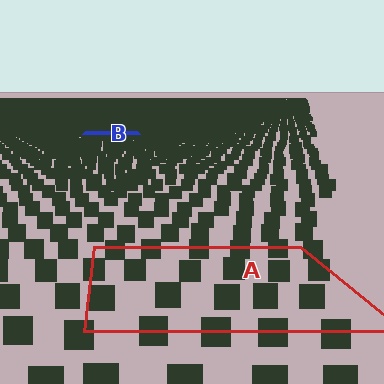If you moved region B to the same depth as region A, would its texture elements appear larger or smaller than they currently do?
They would appear larger. At a closer depth, the same texture elements are projected at a bigger on-screen size.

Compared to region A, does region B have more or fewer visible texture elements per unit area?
Region B has more texture elements per unit area — they are packed more densely because it is farther away.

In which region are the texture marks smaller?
The texture marks are smaller in region B, because it is farther away.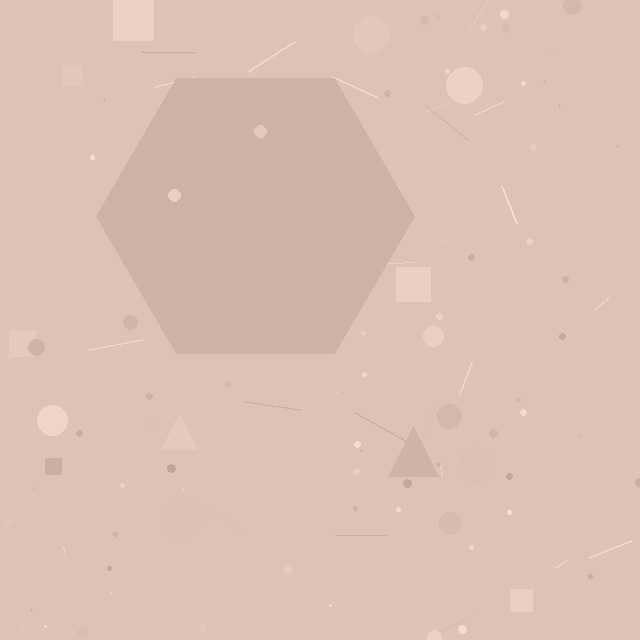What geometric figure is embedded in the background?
A hexagon is embedded in the background.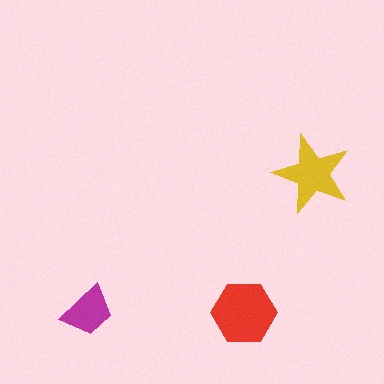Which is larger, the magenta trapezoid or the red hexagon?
The red hexagon.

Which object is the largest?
The red hexagon.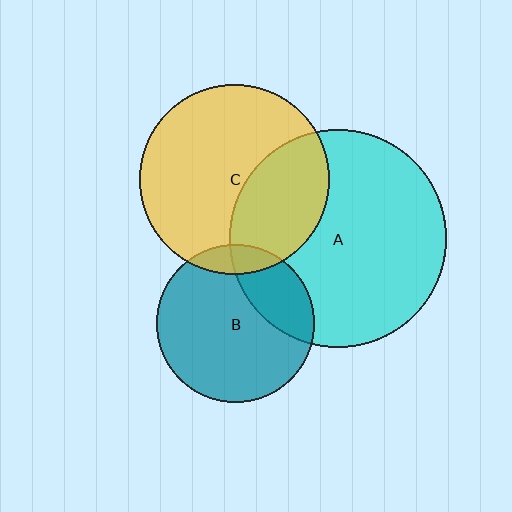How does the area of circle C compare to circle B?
Approximately 1.4 times.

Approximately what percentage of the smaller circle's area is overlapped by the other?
Approximately 10%.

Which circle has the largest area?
Circle A (cyan).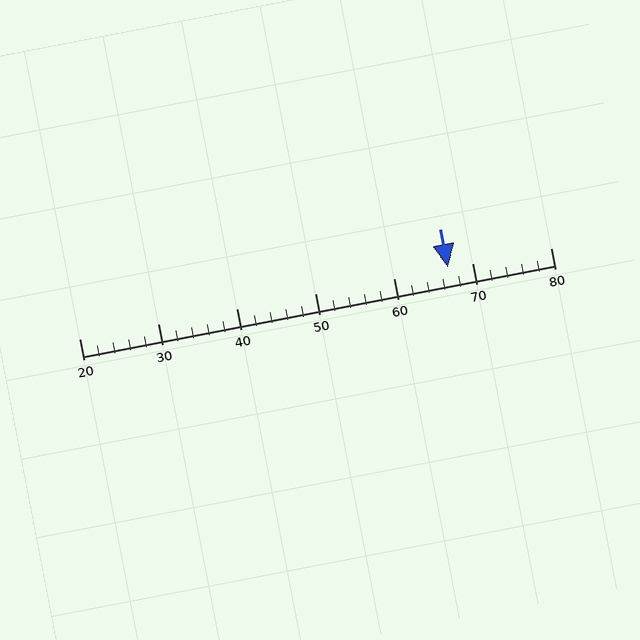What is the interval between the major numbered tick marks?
The major tick marks are spaced 10 units apart.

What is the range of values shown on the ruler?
The ruler shows values from 20 to 80.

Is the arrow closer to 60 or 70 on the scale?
The arrow is closer to 70.